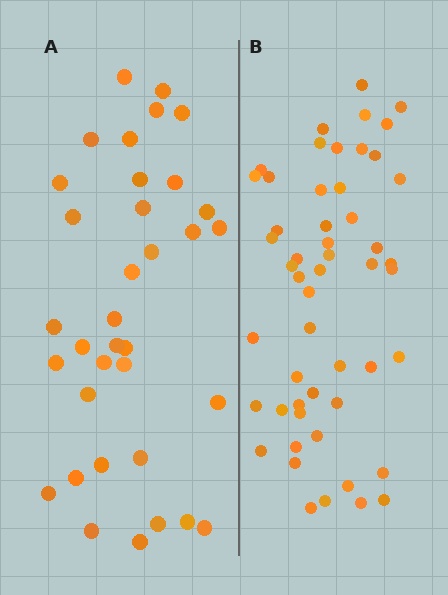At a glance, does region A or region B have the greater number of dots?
Region B (the right region) has more dots.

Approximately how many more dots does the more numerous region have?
Region B has approximately 15 more dots than region A.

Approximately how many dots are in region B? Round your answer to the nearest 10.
About 50 dots. (The exact count is 52, which rounds to 50.)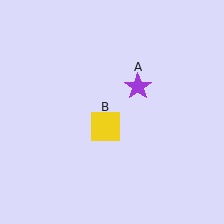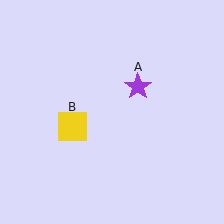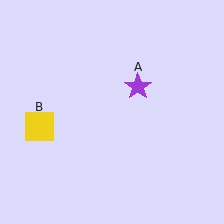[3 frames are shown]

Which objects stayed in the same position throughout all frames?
Purple star (object A) remained stationary.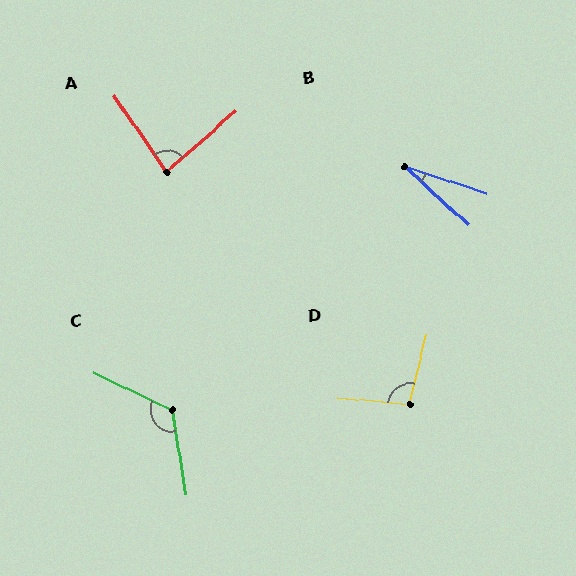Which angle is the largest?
C, at approximately 125 degrees.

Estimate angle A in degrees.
Approximately 84 degrees.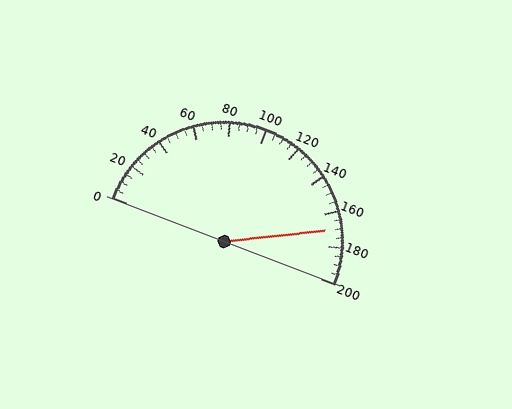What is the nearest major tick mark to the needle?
The nearest major tick mark is 160.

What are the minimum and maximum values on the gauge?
The gauge ranges from 0 to 200.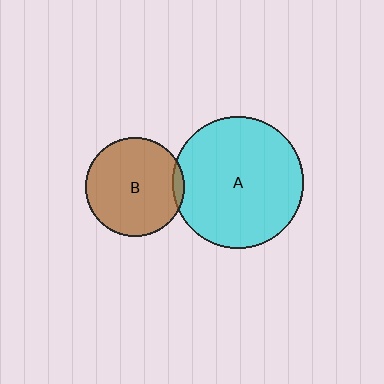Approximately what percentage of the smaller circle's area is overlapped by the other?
Approximately 5%.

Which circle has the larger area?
Circle A (cyan).